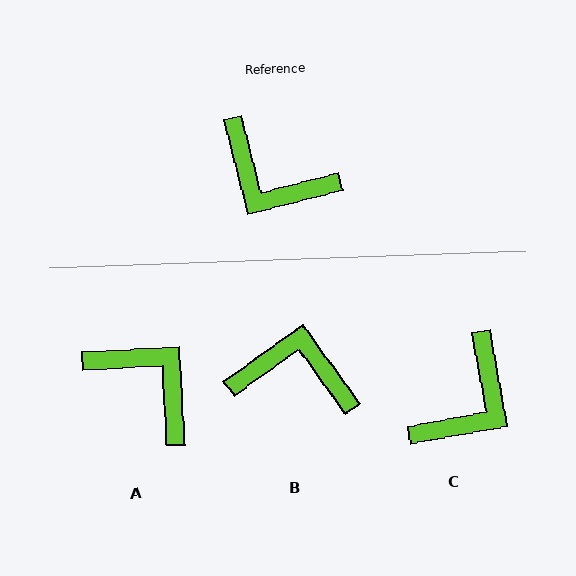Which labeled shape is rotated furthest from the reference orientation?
A, about 169 degrees away.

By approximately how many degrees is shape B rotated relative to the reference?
Approximately 158 degrees clockwise.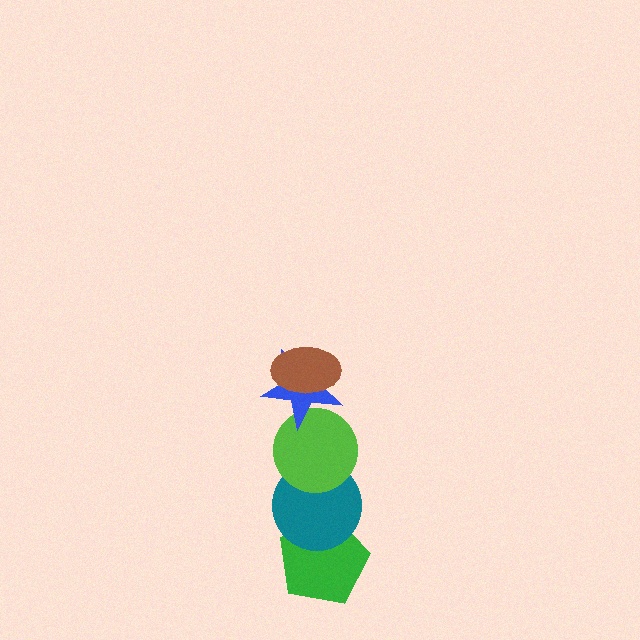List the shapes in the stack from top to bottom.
From top to bottom: the brown ellipse, the blue star, the lime circle, the teal circle, the green pentagon.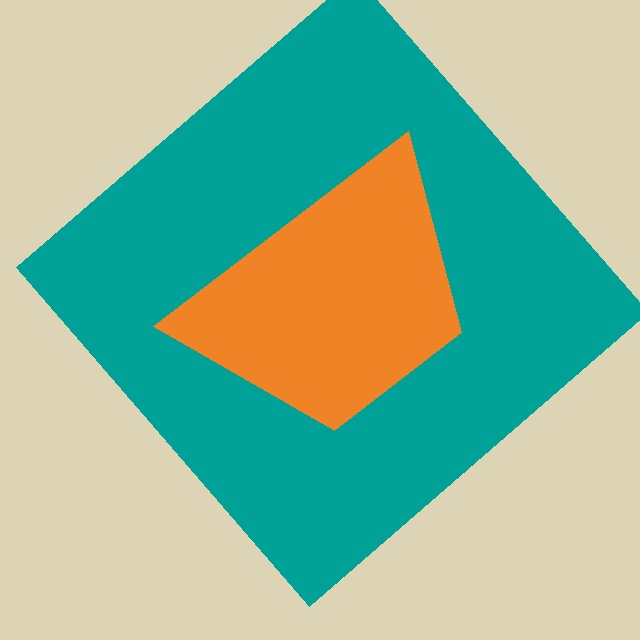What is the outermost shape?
The teal diamond.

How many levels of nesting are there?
2.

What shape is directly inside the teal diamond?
The orange trapezoid.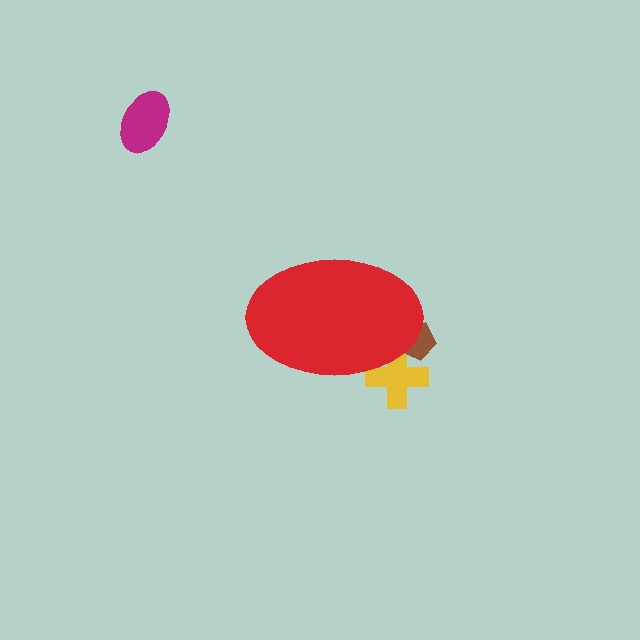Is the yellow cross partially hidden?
Yes, the yellow cross is partially hidden behind the red ellipse.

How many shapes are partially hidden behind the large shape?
2 shapes are partially hidden.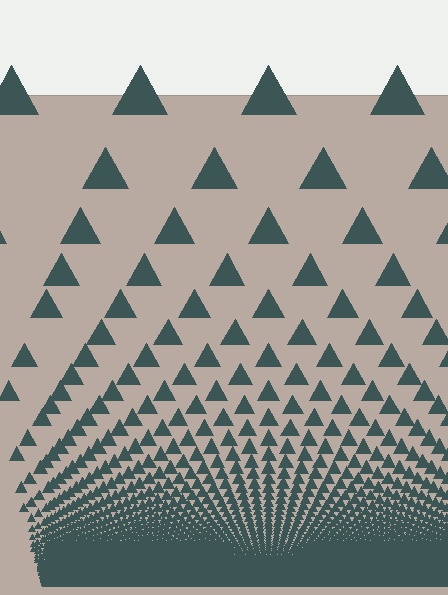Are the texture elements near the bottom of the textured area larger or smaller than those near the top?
Smaller. The gradient is inverted — elements near the bottom are smaller and denser.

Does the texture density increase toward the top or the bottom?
Density increases toward the bottom.